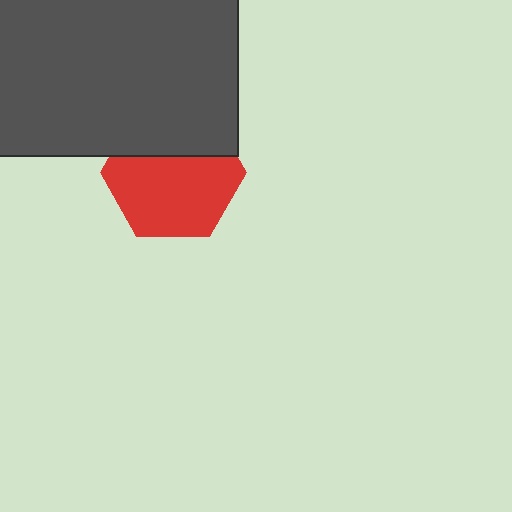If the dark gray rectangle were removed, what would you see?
You would see the complete red hexagon.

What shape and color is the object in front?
The object in front is a dark gray rectangle.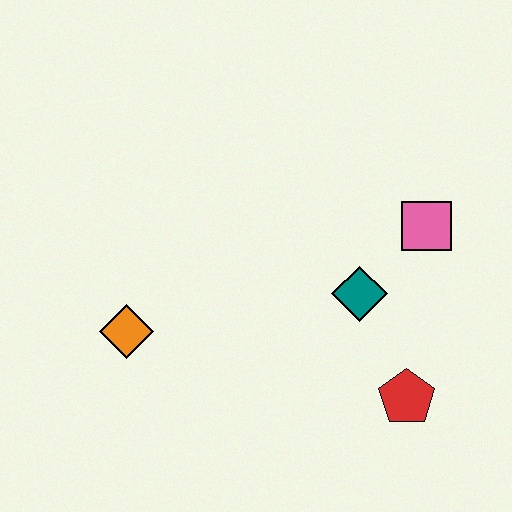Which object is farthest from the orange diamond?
The pink square is farthest from the orange diamond.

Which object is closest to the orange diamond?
The teal diamond is closest to the orange diamond.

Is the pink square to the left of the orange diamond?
No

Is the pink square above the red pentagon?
Yes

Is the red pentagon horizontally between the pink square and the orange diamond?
Yes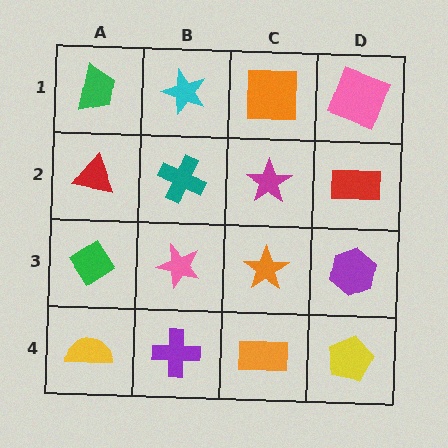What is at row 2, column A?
A red triangle.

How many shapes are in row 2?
4 shapes.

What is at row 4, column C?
An orange rectangle.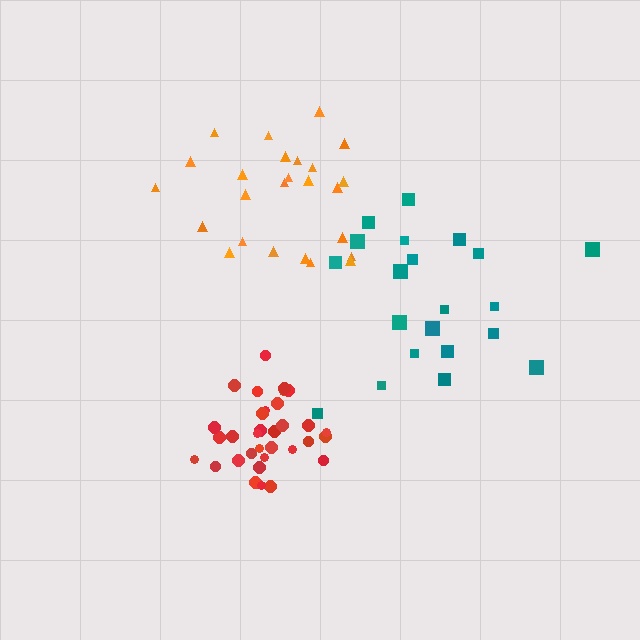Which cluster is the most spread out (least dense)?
Teal.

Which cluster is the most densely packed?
Red.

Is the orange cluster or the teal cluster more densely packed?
Orange.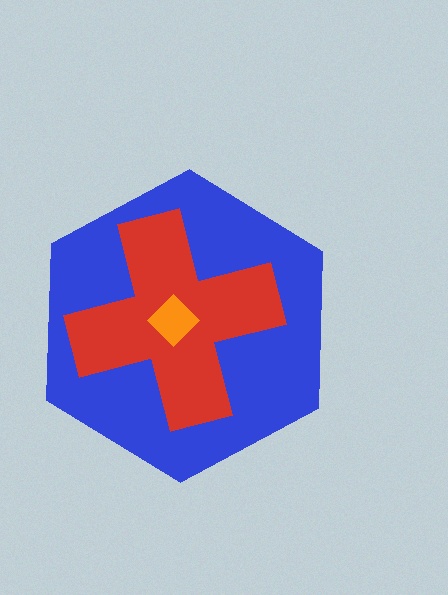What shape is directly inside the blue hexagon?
The red cross.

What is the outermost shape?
The blue hexagon.